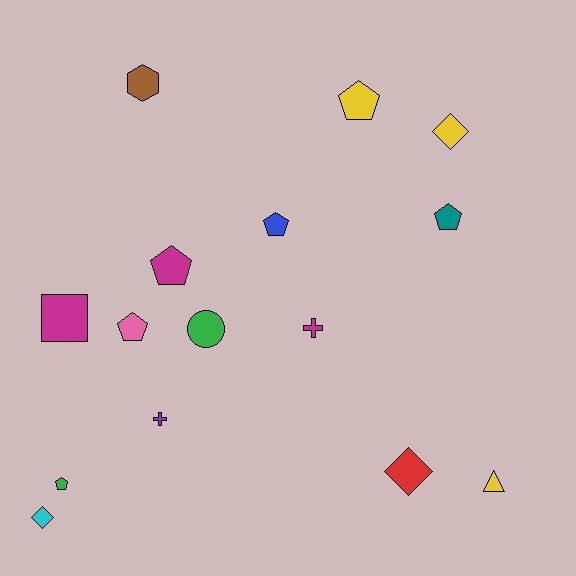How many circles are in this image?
There is 1 circle.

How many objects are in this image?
There are 15 objects.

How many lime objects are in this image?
There are no lime objects.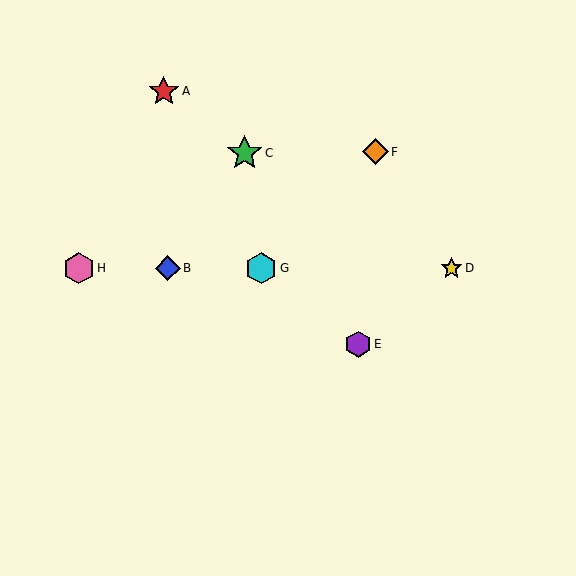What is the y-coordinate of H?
Object H is at y≈268.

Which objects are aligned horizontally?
Objects B, D, G, H are aligned horizontally.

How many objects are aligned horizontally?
4 objects (B, D, G, H) are aligned horizontally.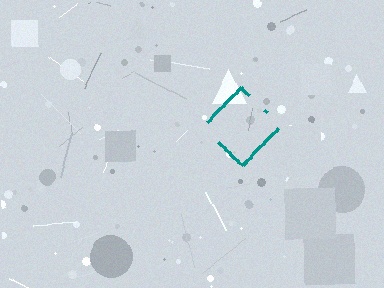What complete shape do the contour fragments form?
The contour fragments form a diamond.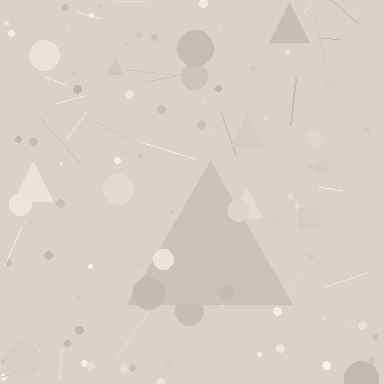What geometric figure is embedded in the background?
A triangle is embedded in the background.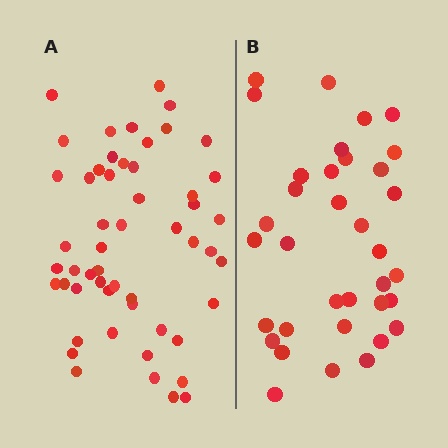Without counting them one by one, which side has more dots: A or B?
Region A (the left region) has more dots.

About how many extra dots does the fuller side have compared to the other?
Region A has approximately 20 more dots than region B.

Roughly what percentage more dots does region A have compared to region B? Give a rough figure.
About 50% more.